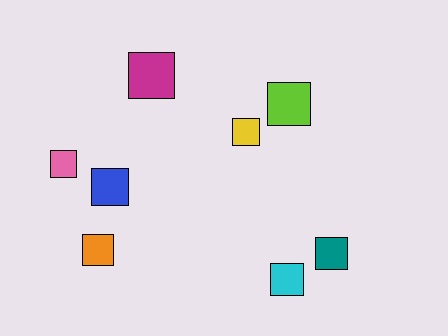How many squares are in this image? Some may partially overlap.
There are 8 squares.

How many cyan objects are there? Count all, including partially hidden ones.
There is 1 cyan object.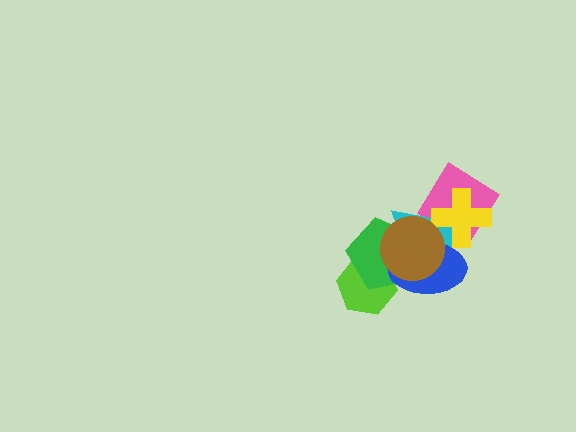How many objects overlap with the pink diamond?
4 objects overlap with the pink diamond.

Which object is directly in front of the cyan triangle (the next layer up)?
The yellow cross is directly in front of the cyan triangle.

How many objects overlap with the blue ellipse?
6 objects overlap with the blue ellipse.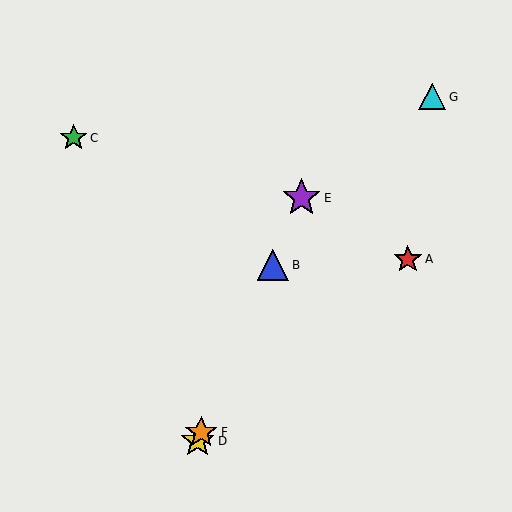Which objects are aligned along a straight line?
Objects B, D, E, F are aligned along a straight line.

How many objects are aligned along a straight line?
4 objects (B, D, E, F) are aligned along a straight line.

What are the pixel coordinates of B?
Object B is at (273, 265).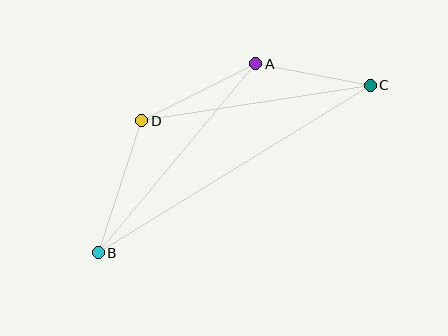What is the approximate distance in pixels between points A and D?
The distance between A and D is approximately 127 pixels.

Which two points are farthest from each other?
Points B and C are farthest from each other.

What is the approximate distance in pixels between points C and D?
The distance between C and D is approximately 231 pixels.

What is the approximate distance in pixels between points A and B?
The distance between A and B is approximately 246 pixels.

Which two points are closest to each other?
Points A and C are closest to each other.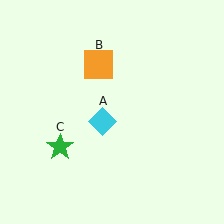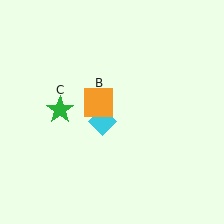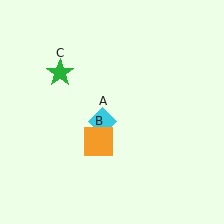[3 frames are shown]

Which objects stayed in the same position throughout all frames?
Cyan diamond (object A) remained stationary.